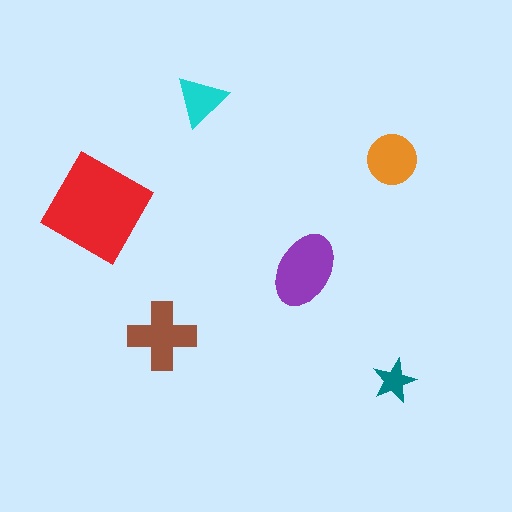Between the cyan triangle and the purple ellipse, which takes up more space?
The purple ellipse.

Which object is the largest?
The red square.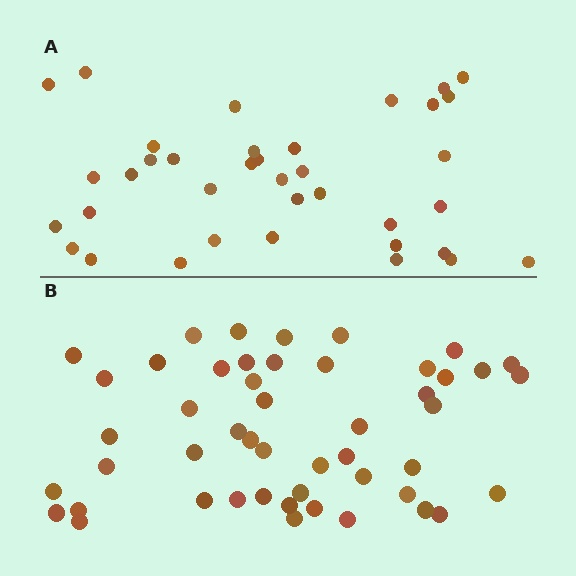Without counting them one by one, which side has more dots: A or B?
Region B (the bottom region) has more dots.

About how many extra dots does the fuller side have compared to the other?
Region B has roughly 12 or so more dots than region A.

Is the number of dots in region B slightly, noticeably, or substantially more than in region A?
Region B has noticeably more, but not dramatically so. The ratio is roughly 1.3 to 1.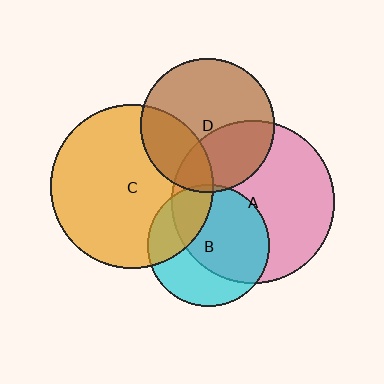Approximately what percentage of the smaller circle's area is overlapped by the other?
Approximately 5%.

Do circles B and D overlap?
Yes.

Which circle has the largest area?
Circle C (orange).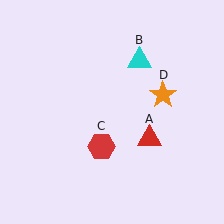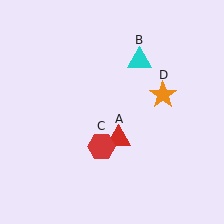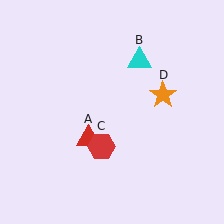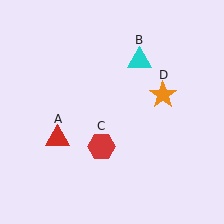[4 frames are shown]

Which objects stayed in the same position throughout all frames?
Cyan triangle (object B) and red hexagon (object C) and orange star (object D) remained stationary.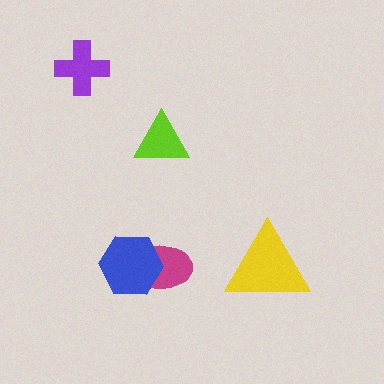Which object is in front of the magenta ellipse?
The blue hexagon is in front of the magenta ellipse.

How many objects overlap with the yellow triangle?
0 objects overlap with the yellow triangle.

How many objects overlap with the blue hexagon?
1 object overlaps with the blue hexagon.